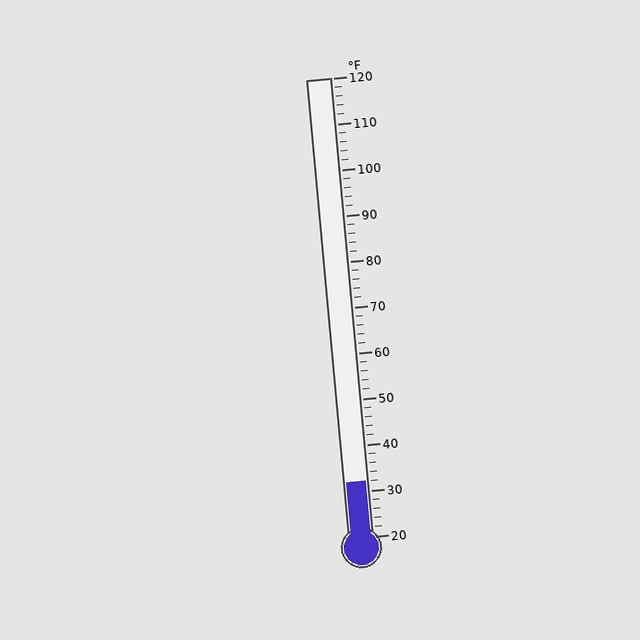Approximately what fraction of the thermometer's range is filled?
The thermometer is filled to approximately 10% of its range.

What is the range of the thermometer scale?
The thermometer scale ranges from 20°F to 120°F.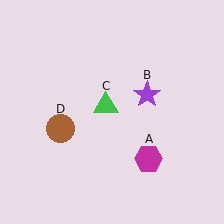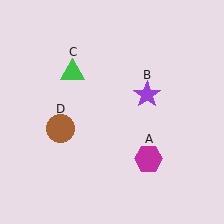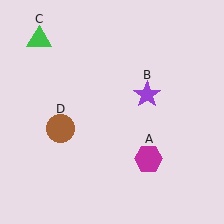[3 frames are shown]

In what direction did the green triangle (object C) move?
The green triangle (object C) moved up and to the left.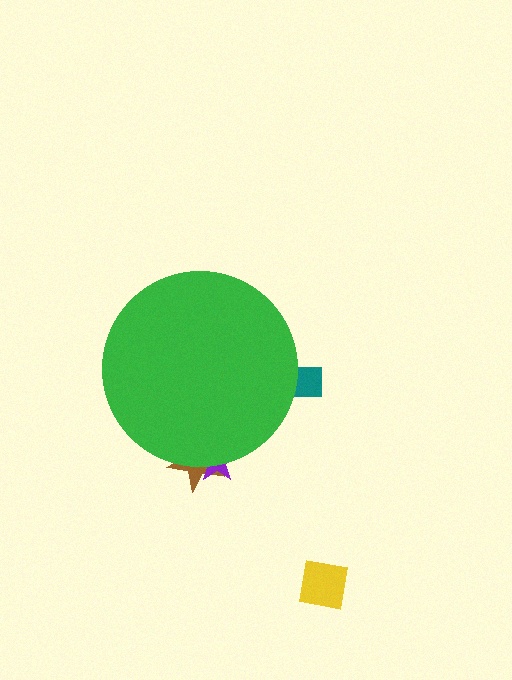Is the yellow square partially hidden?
No, the yellow square is fully visible.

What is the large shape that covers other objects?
A green circle.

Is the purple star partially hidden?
Yes, the purple star is partially hidden behind the green circle.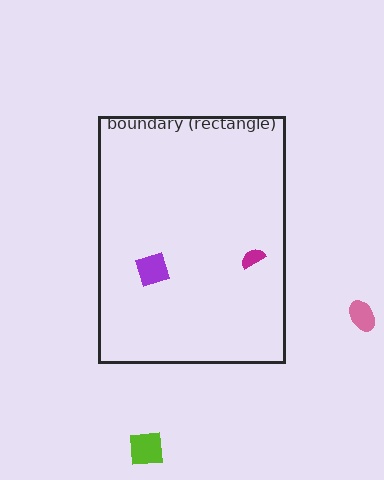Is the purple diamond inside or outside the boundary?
Inside.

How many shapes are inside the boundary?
2 inside, 2 outside.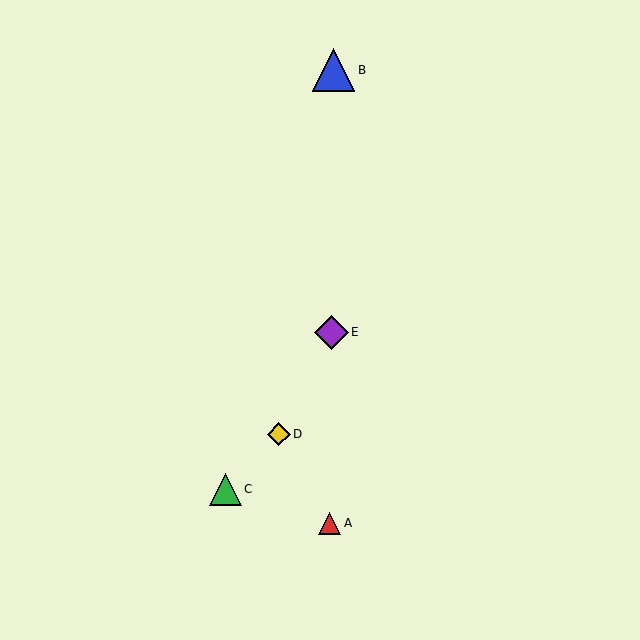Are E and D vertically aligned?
No, E is at x≈331 and D is at x≈279.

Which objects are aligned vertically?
Objects A, B, E are aligned vertically.